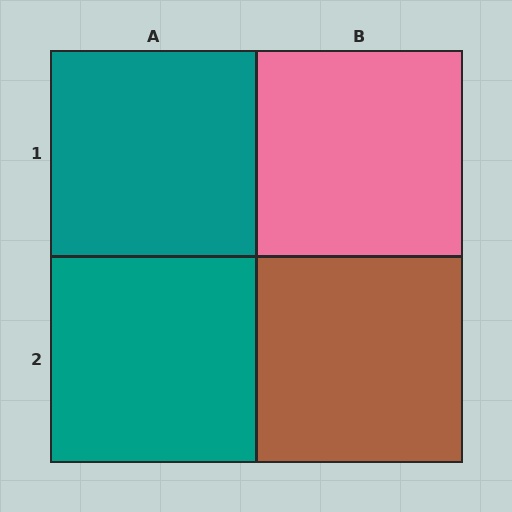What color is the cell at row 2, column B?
Brown.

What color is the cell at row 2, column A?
Teal.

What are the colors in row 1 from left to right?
Teal, pink.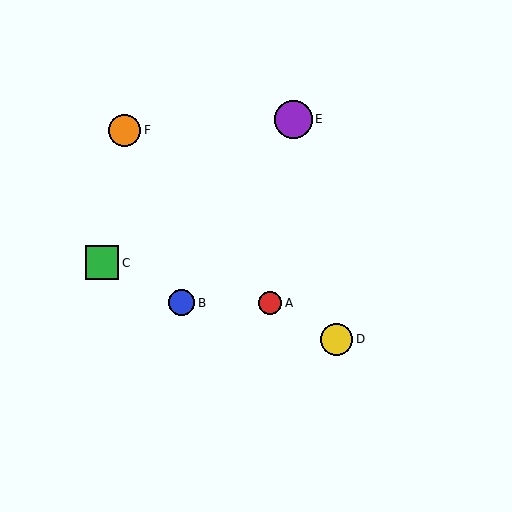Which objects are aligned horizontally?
Objects A, B are aligned horizontally.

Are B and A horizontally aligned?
Yes, both are at y≈303.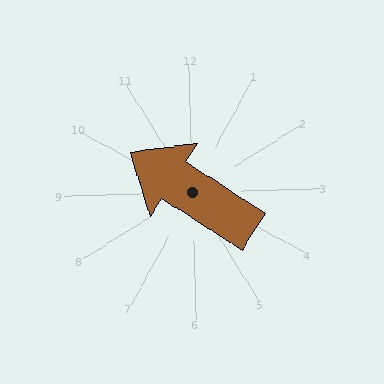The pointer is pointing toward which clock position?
Roughly 10 o'clock.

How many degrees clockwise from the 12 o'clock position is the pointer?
Approximately 304 degrees.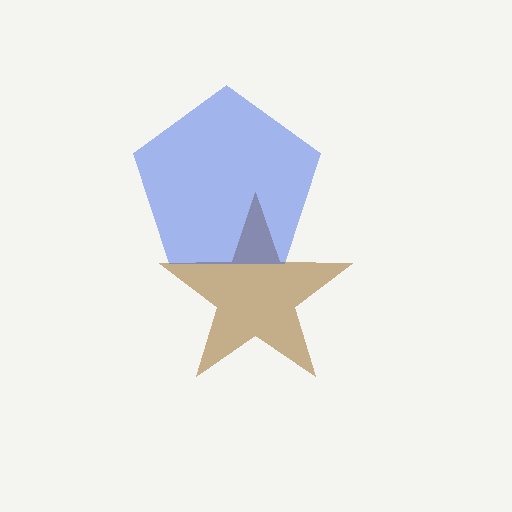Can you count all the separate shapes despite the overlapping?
Yes, there are 2 separate shapes.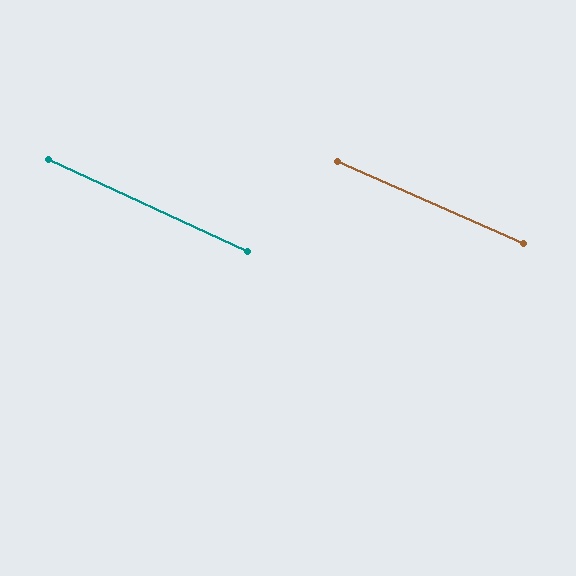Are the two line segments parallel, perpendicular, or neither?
Parallel — their directions differ by only 1.1°.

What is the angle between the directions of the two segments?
Approximately 1 degree.